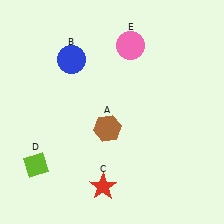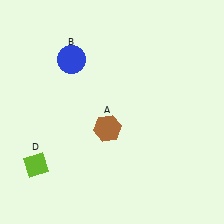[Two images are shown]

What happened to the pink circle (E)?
The pink circle (E) was removed in Image 2. It was in the top-right area of Image 1.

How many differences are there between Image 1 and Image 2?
There are 2 differences between the two images.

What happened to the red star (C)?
The red star (C) was removed in Image 2. It was in the bottom-left area of Image 1.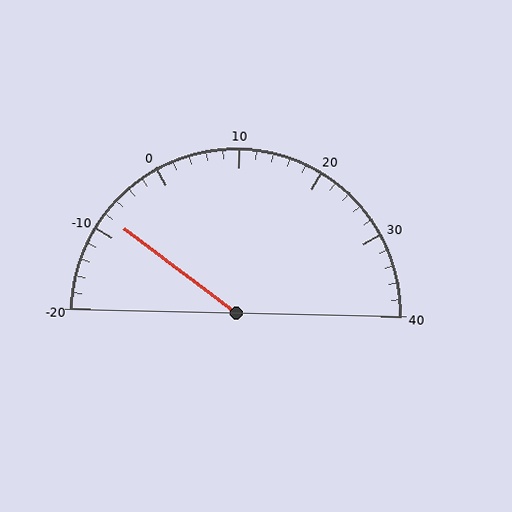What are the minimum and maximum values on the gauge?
The gauge ranges from -20 to 40.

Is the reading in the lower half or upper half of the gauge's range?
The reading is in the lower half of the range (-20 to 40).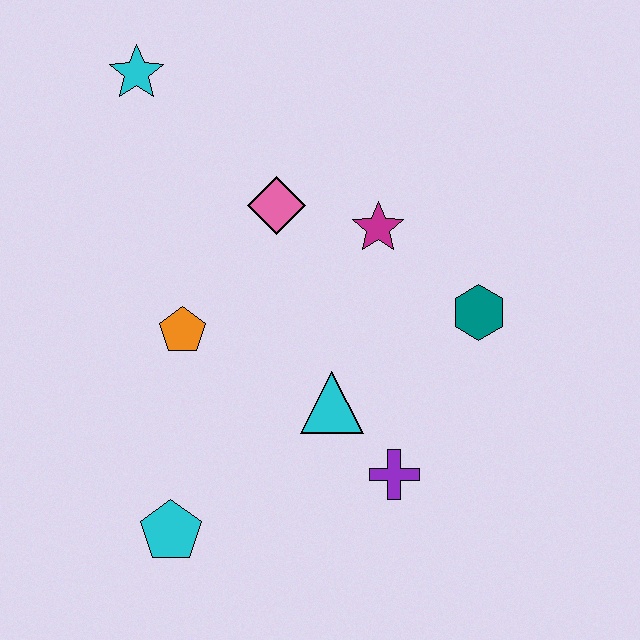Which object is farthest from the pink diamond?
The cyan pentagon is farthest from the pink diamond.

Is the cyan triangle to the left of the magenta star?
Yes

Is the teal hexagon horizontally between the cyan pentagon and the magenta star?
No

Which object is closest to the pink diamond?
The magenta star is closest to the pink diamond.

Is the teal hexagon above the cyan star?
No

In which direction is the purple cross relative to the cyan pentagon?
The purple cross is to the right of the cyan pentagon.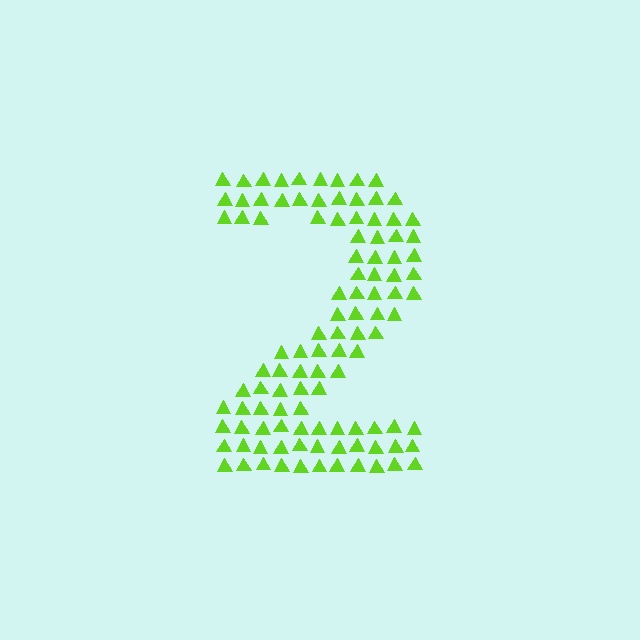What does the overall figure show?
The overall figure shows the digit 2.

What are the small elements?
The small elements are triangles.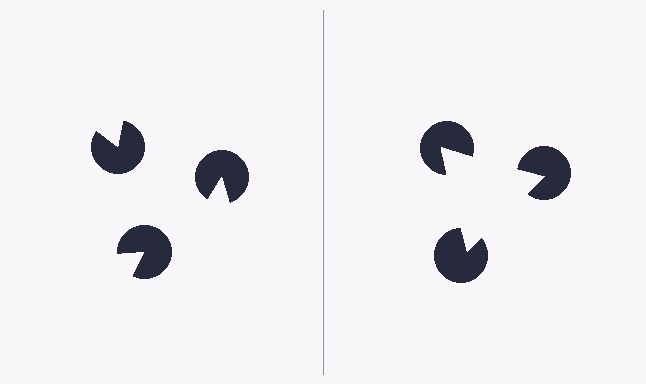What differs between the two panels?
The pac-man discs are positioned identically on both sides; only the wedge orientations differ. On the right they align to a triangle; on the left they are misaligned.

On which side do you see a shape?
An illusory triangle appears on the right side. On the left side the wedge cuts are rotated, so no coherent shape forms.